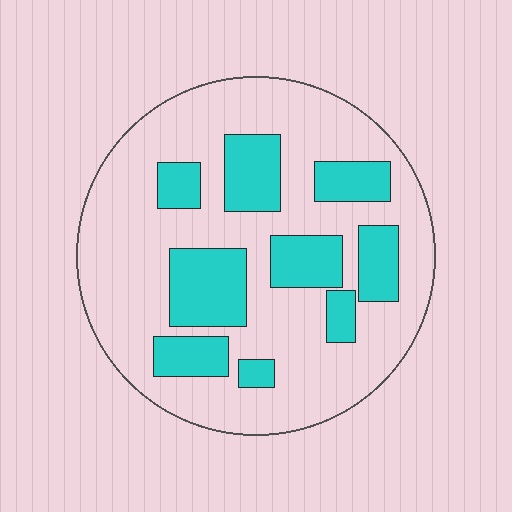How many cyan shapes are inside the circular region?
9.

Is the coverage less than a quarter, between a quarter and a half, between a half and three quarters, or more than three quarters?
Between a quarter and a half.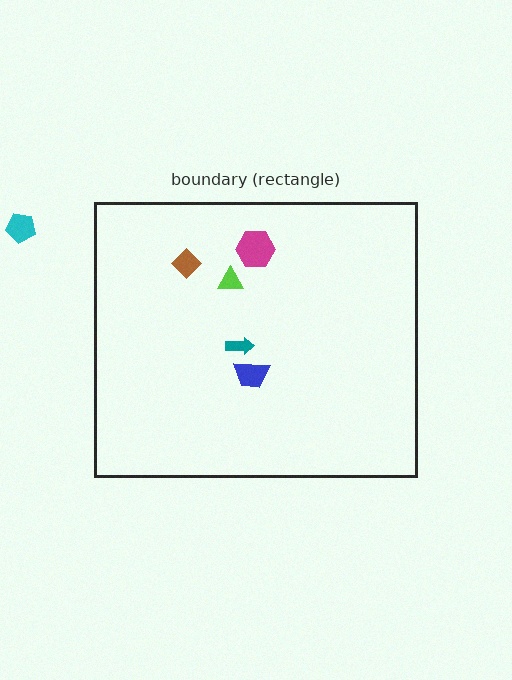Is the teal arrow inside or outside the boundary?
Inside.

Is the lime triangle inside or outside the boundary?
Inside.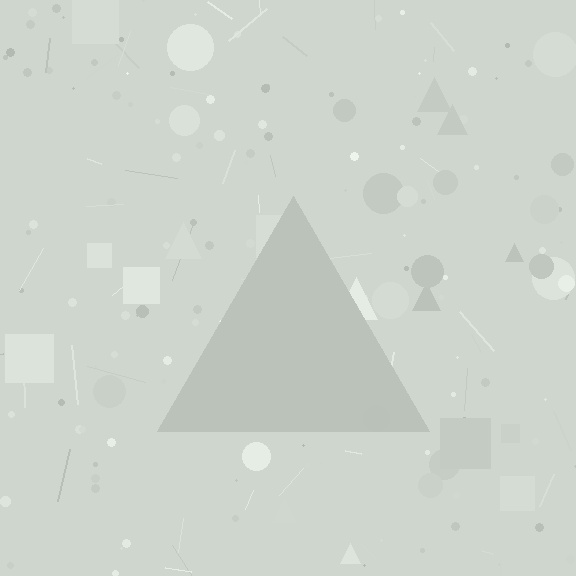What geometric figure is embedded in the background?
A triangle is embedded in the background.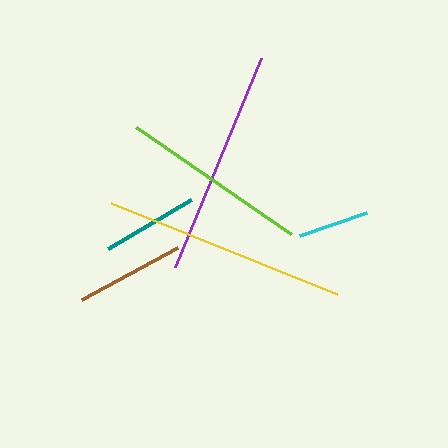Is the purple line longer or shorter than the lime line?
The purple line is longer than the lime line.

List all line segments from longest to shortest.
From longest to shortest: yellow, purple, lime, brown, teal, cyan.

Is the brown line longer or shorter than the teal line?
The brown line is longer than the teal line.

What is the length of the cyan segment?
The cyan segment is approximately 70 pixels long.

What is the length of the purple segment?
The purple segment is approximately 226 pixels long.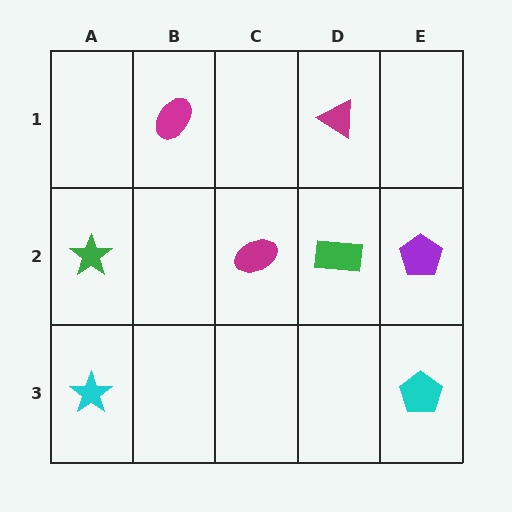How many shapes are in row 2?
4 shapes.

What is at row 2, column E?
A purple pentagon.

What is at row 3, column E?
A cyan pentagon.